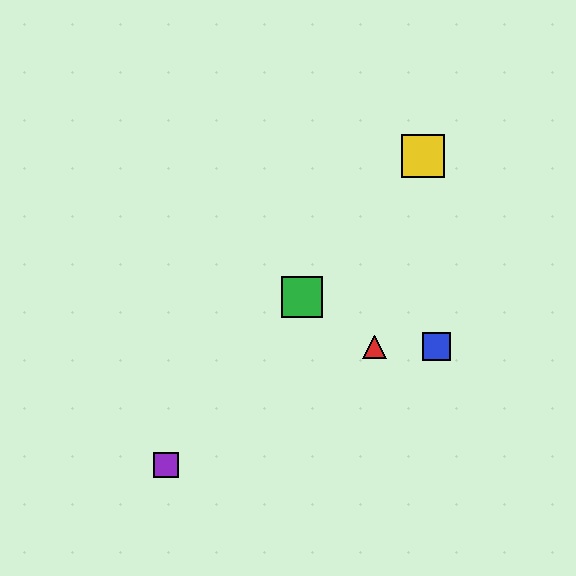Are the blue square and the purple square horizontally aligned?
No, the blue square is at y≈347 and the purple square is at y≈465.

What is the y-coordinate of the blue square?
The blue square is at y≈347.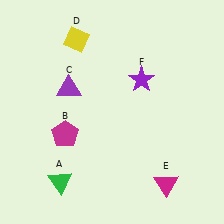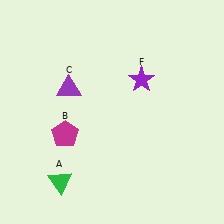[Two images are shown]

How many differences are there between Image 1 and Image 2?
There are 2 differences between the two images.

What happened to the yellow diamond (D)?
The yellow diamond (D) was removed in Image 2. It was in the top-left area of Image 1.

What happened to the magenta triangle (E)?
The magenta triangle (E) was removed in Image 2. It was in the bottom-right area of Image 1.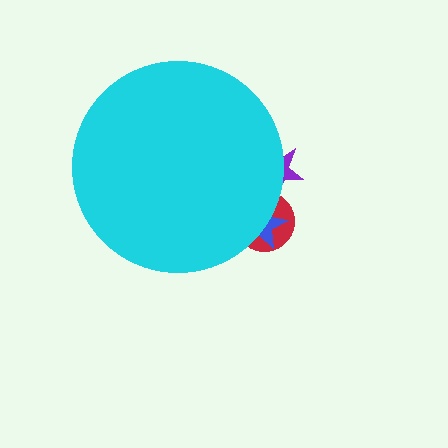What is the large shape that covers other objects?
A cyan circle.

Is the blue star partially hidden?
Yes, the blue star is partially hidden behind the cyan circle.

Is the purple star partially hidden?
Yes, the purple star is partially hidden behind the cyan circle.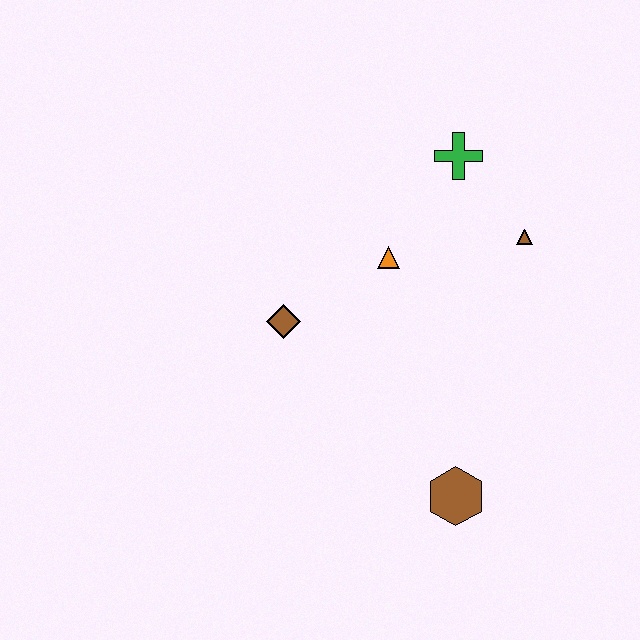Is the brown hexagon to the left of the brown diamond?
No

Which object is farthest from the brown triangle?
The brown hexagon is farthest from the brown triangle.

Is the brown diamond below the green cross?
Yes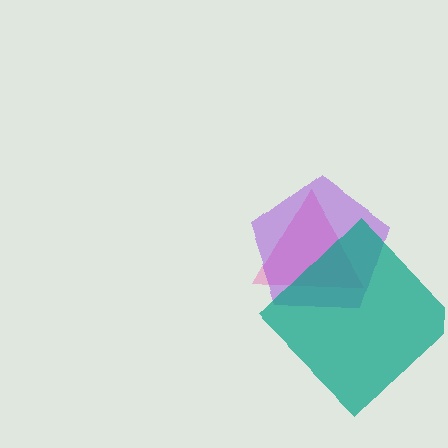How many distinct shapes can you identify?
There are 3 distinct shapes: a pink triangle, a purple pentagon, a teal diamond.